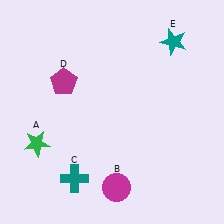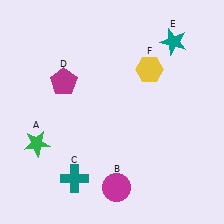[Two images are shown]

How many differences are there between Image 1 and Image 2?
There is 1 difference between the two images.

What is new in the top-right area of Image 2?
A yellow hexagon (F) was added in the top-right area of Image 2.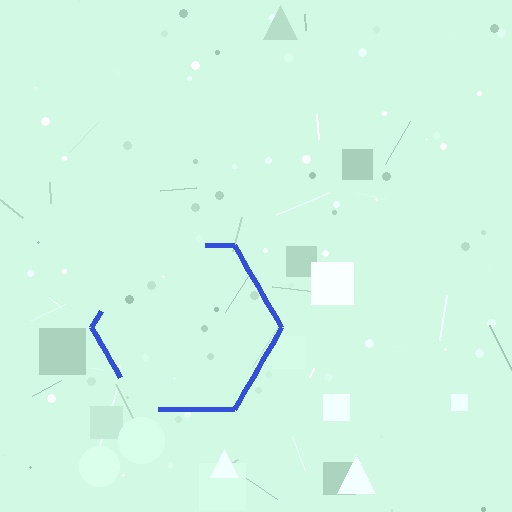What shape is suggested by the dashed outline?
The dashed outline suggests a hexagon.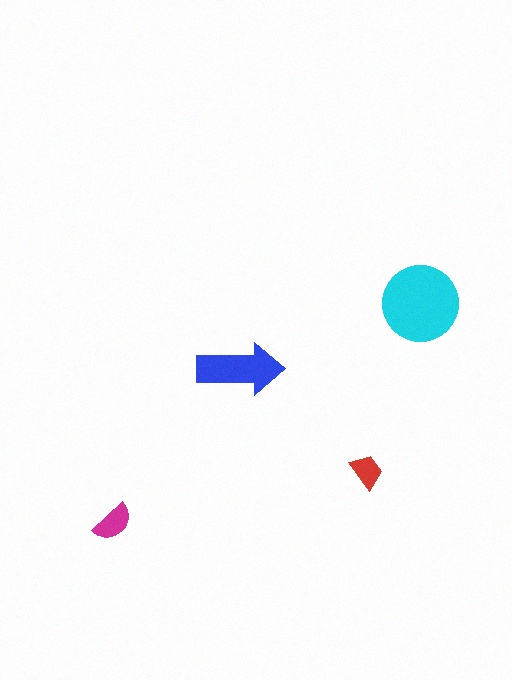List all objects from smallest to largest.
The red trapezoid, the magenta semicircle, the blue arrow, the cyan circle.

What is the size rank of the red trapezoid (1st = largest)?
4th.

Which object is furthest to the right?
The cyan circle is rightmost.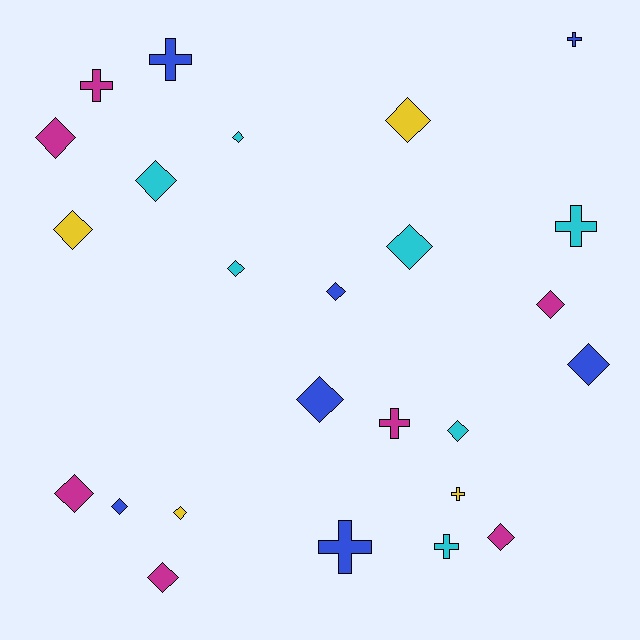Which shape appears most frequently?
Diamond, with 17 objects.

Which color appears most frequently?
Magenta, with 7 objects.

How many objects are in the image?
There are 25 objects.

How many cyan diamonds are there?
There are 5 cyan diamonds.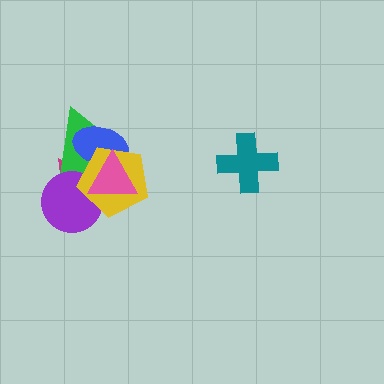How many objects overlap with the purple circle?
4 objects overlap with the purple circle.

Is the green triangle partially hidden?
Yes, it is partially covered by another shape.